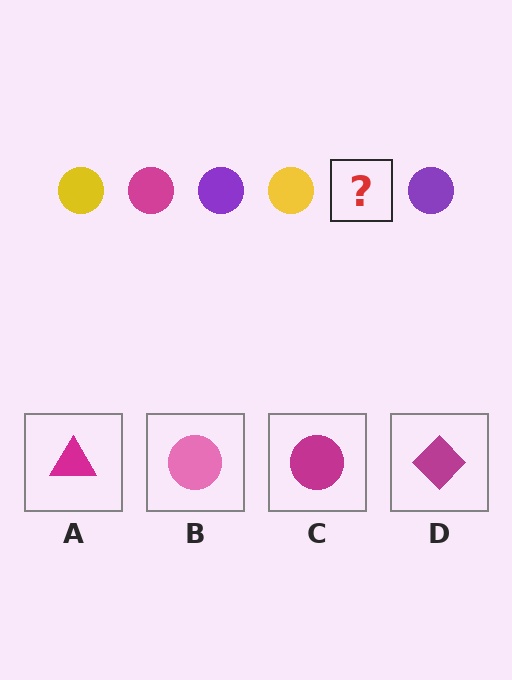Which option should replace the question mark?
Option C.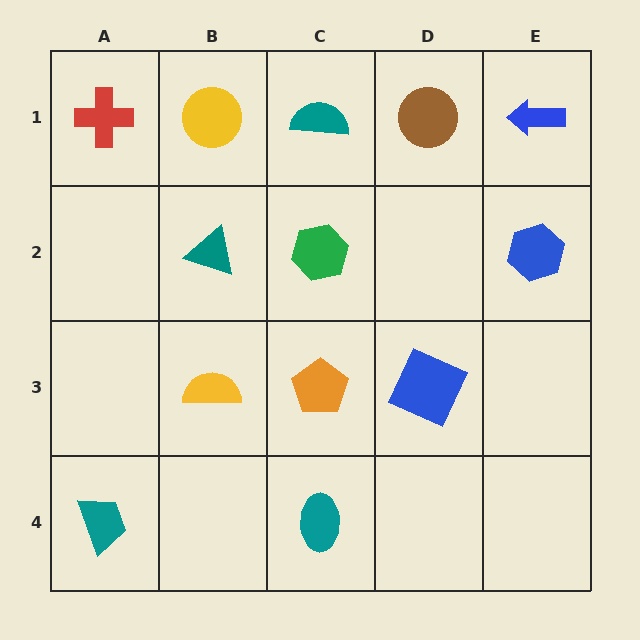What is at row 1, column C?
A teal semicircle.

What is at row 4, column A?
A teal trapezoid.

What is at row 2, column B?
A teal triangle.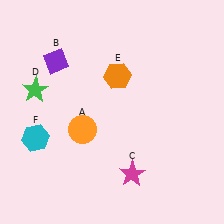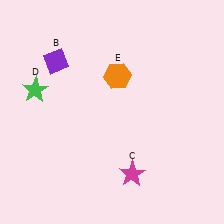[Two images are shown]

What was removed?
The orange circle (A), the cyan hexagon (F) were removed in Image 2.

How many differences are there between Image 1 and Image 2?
There are 2 differences between the two images.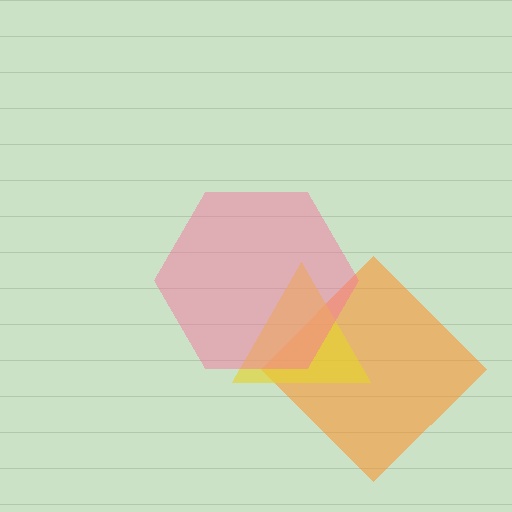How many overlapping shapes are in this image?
There are 3 overlapping shapes in the image.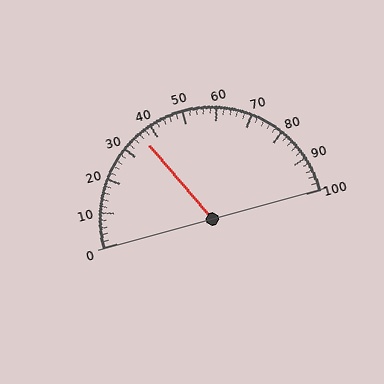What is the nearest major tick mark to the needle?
The nearest major tick mark is 40.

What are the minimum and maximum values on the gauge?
The gauge ranges from 0 to 100.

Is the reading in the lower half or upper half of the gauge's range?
The reading is in the lower half of the range (0 to 100).